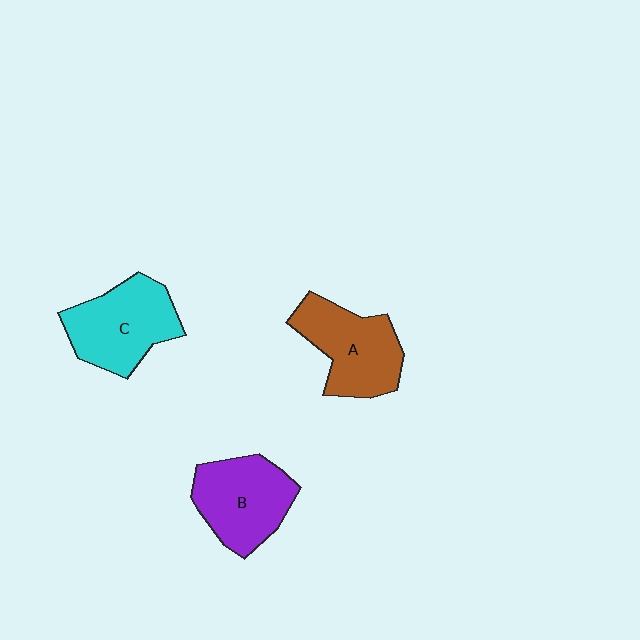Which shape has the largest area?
Shape C (cyan).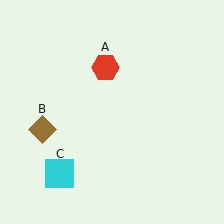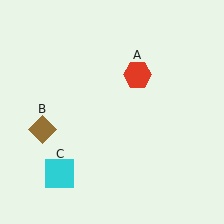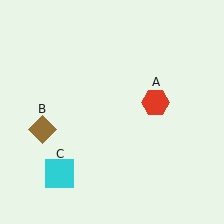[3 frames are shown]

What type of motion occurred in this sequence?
The red hexagon (object A) rotated clockwise around the center of the scene.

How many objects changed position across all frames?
1 object changed position: red hexagon (object A).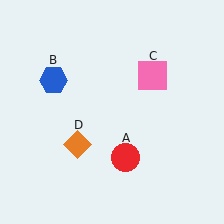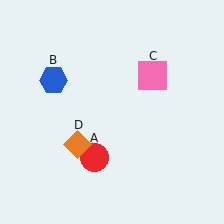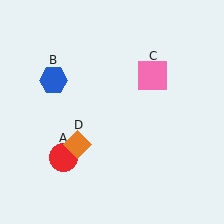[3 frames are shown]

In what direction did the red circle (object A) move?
The red circle (object A) moved left.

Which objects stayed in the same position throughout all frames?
Blue hexagon (object B) and pink square (object C) and orange diamond (object D) remained stationary.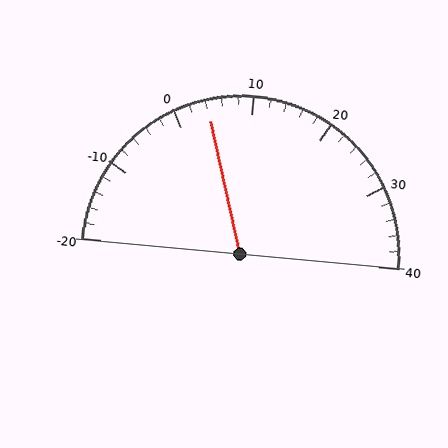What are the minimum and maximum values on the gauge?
The gauge ranges from -20 to 40.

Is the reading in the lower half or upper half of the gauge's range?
The reading is in the lower half of the range (-20 to 40).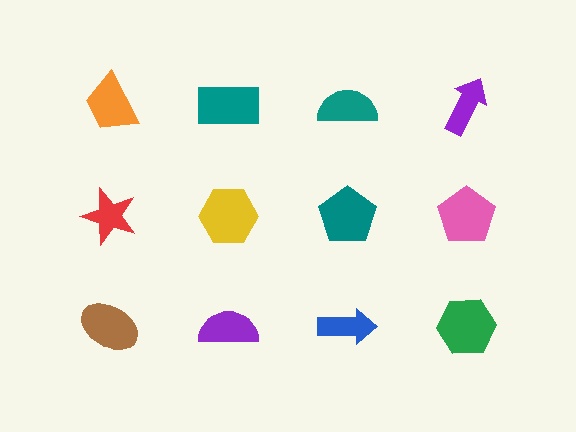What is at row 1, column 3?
A teal semicircle.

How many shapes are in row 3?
4 shapes.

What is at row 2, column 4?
A pink pentagon.